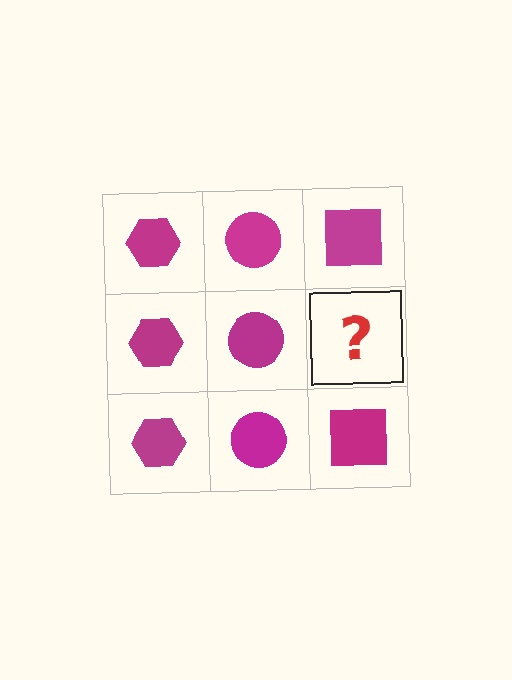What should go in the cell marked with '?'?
The missing cell should contain a magenta square.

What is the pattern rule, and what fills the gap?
The rule is that each column has a consistent shape. The gap should be filled with a magenta square.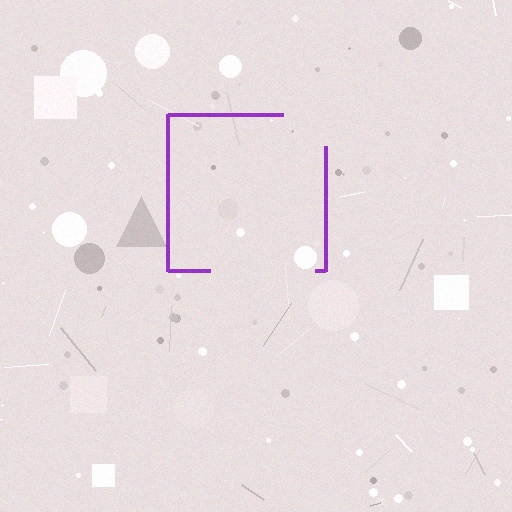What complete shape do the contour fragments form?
The contour fragments form a square.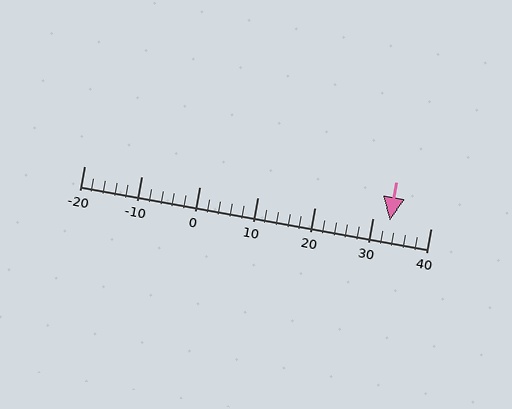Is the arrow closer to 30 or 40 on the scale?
The arrow is closer to 30.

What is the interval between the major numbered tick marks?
The major tick marks are spaced 10 units apart.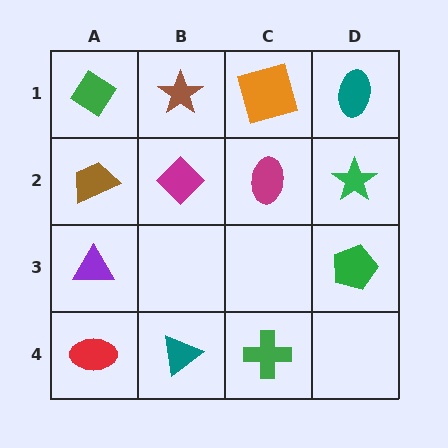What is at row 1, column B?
A brown star.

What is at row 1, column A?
A green diamond.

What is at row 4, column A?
A red ellipse.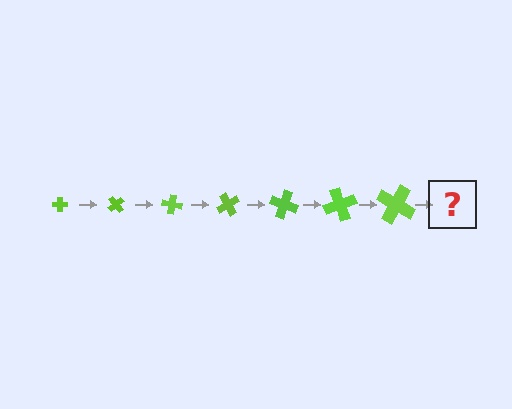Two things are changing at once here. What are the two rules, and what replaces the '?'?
The two rules are that the cross grows larger each step and it rotates 50 degrees each step. The '?' should be a cross, larger than the previous one and rotated 350 degrees from the start.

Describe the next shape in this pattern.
It should be a cross, larger than the previous one and rotated 350 degrees from the start.